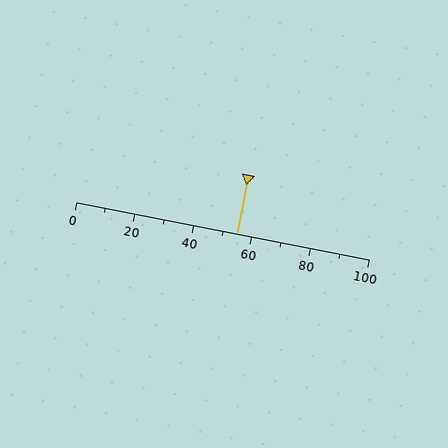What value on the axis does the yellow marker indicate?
The marker indicates approximately 55.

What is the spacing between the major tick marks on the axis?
The major ticks are spaced 20 apart.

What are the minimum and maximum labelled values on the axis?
The axis runs from 0 to 100.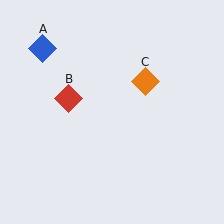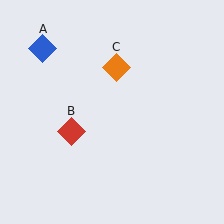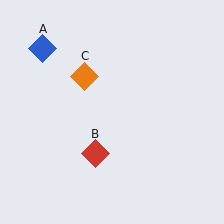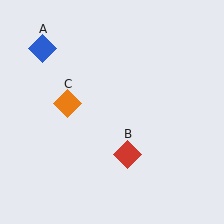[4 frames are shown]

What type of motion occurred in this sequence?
The red diamond (object B), orange diamond (object C) rotated counterclockwise around the center of the scene.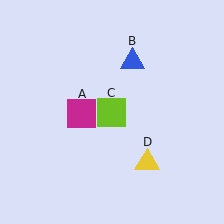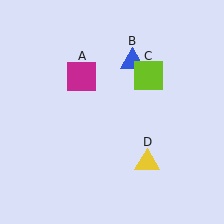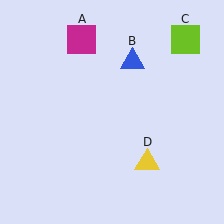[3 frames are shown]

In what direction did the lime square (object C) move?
The lime square (object C) moved up and to the right.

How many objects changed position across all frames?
2 objects changed position: magenta square (object A), lime square (object C).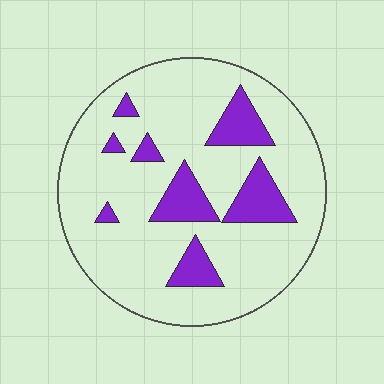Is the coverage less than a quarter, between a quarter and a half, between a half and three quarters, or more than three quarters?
Less than a quarter.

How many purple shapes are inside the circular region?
8.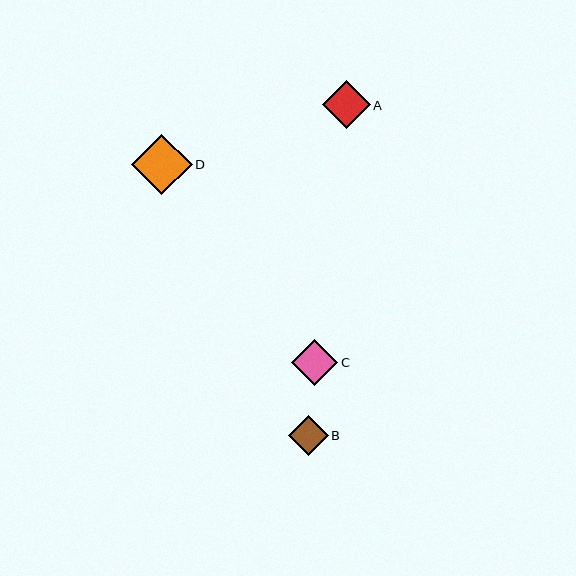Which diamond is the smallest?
Diamond B is the smallest with a size of approximately 40 pixels.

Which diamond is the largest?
Diamond D is the largest with a size of approximately 61 pixels.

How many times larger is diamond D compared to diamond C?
Diamond D is approximately 1.3 times the size of diamond C.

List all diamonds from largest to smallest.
From largest to smallest: D, A, C, B.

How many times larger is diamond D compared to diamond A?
Diamond D is approximately 1.3 times the size of diamond A.